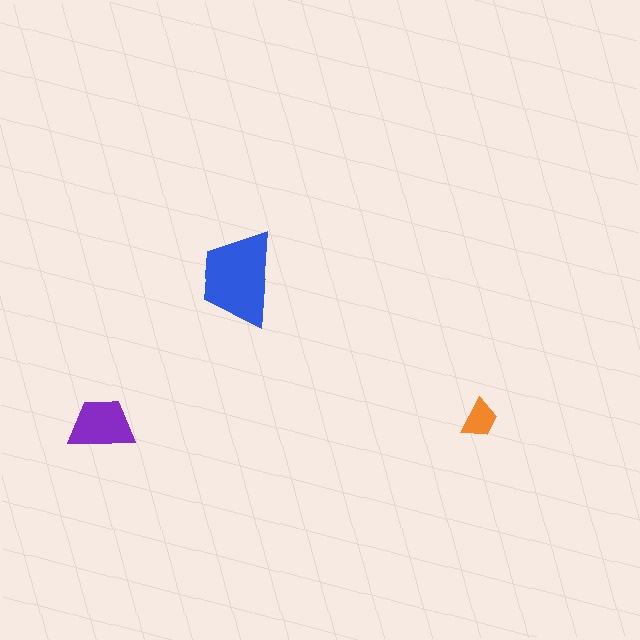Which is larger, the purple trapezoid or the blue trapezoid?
The blue one.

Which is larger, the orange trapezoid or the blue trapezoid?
The blue one.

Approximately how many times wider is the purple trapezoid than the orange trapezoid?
About 1.5 times wider.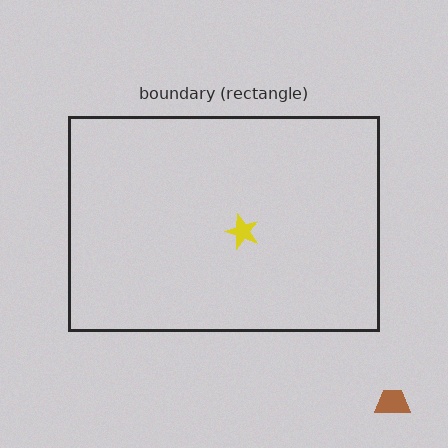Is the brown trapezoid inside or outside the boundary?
Outside.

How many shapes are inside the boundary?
1 inside, 1 outside.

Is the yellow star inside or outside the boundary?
Inside.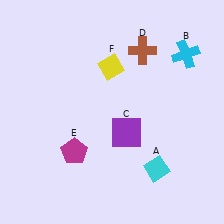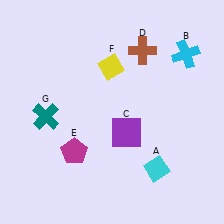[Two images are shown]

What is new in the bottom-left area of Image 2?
A teal cross (G) was added in the bottom-left area of Image 2.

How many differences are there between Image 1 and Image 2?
There is 1 difference between the two images.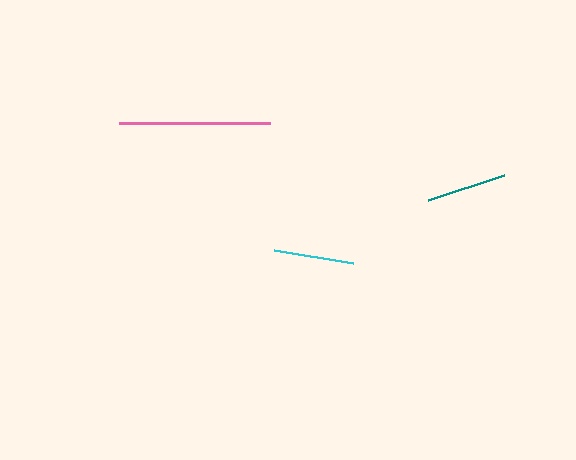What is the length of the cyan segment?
The cyan segment is approximately 80 pixels long.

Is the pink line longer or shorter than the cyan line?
The pink line is longer than the cyan line.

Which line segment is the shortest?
The teal line is the shortest at approximately 80 pixels.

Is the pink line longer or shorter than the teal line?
The pink line is longer than the teal line.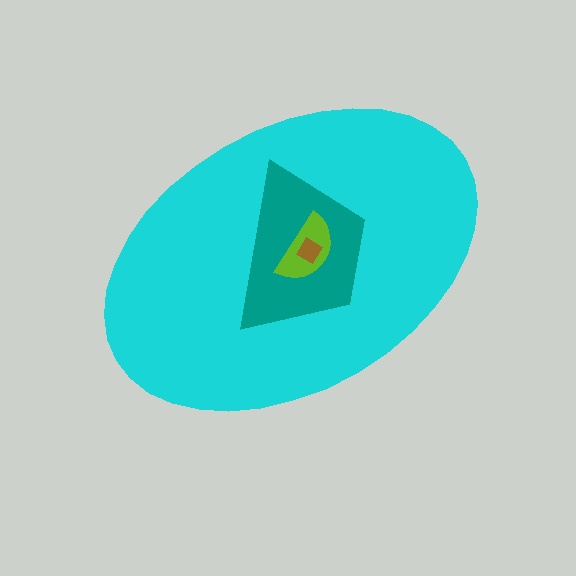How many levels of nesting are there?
4.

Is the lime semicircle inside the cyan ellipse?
Yes.